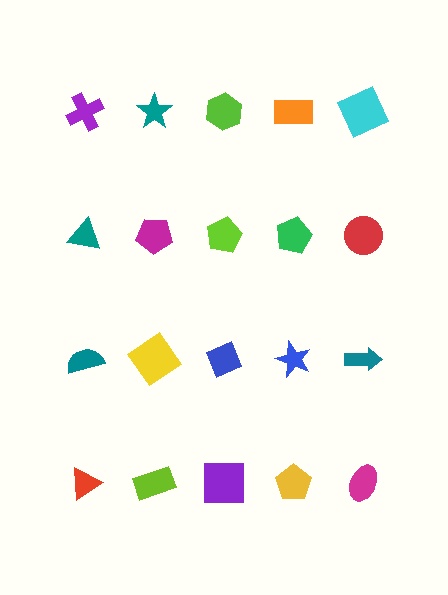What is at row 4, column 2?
A lime rectangle.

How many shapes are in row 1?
5 shapes.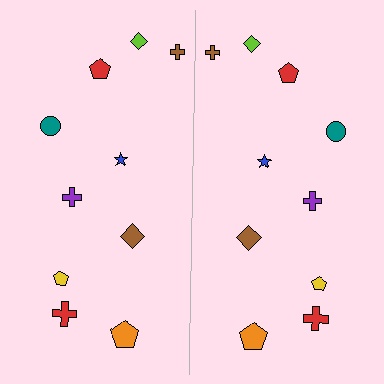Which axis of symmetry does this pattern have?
The pattern has a vertical axis of symmetry running through the center of the image.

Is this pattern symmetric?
Yes, this pattern has bilateral (reflection) symmetry.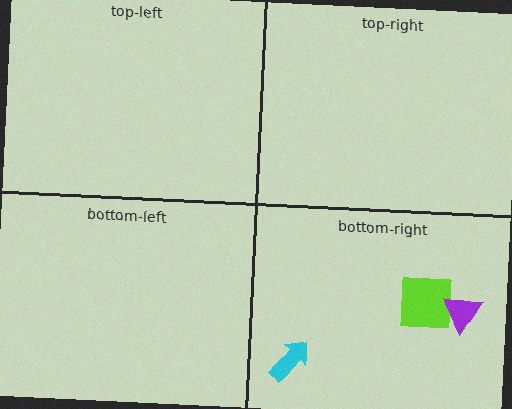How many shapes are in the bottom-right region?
3.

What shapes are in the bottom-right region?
The lime square, the cyan arrow, the purple triangle.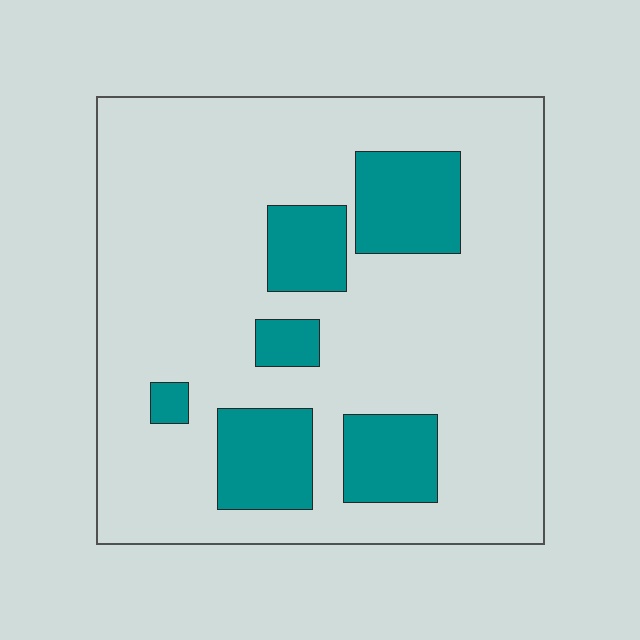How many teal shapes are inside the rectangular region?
6.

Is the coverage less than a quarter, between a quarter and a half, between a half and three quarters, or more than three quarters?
Less than a quarter.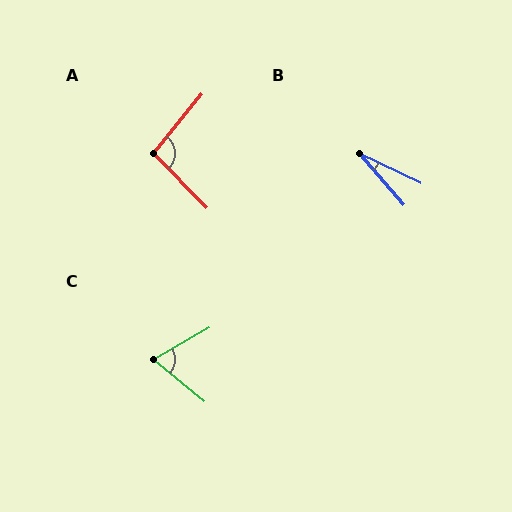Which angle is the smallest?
B, at approximately 24 degrees.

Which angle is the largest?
A, at approximately 96 degrees.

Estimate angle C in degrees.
Approximately 69 degrees.